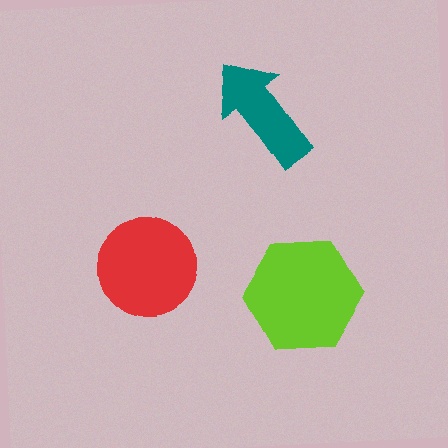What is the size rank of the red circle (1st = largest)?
2nd.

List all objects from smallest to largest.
The teal arrow, the red circle, the lime hexagon.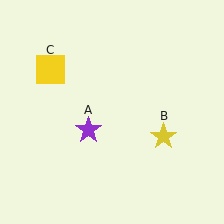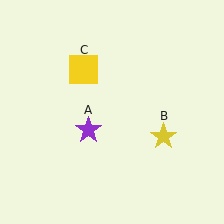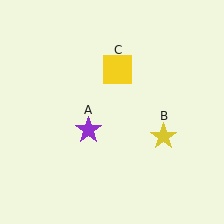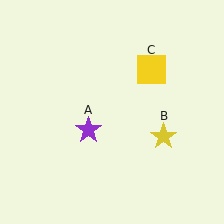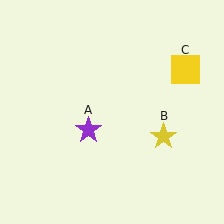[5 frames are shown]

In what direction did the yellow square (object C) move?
The yellow square (object C) moved right.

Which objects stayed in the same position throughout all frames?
Purple star (object A) and yellow star (object B) remained stationary.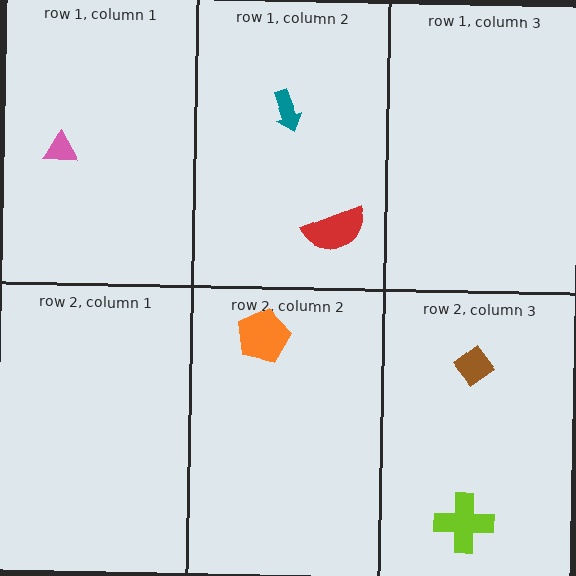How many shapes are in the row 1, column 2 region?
2.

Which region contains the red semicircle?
The row 1, column 2 region.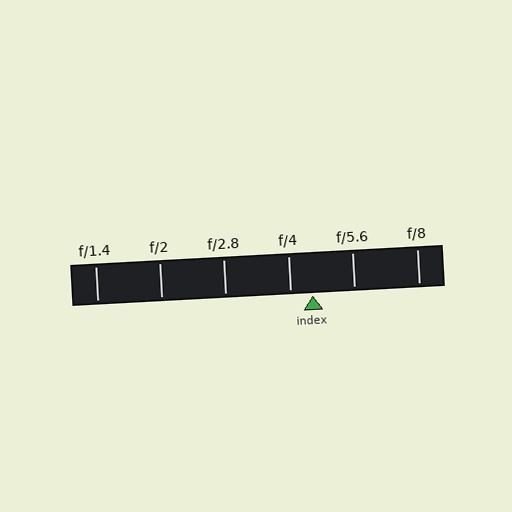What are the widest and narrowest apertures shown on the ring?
The widest aperture shown is f/1.4 and the narrowest is f/8.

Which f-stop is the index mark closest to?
The index mark is closest to f/4.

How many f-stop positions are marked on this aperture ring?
There are 6 f-stop positions marked.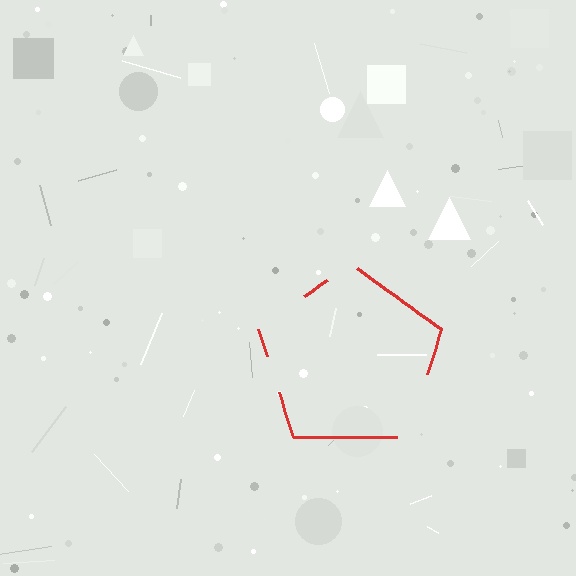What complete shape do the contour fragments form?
The contour fragments form a pentagon.